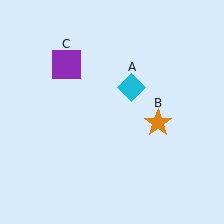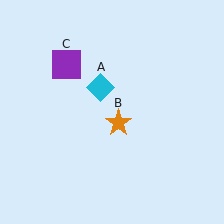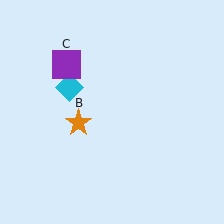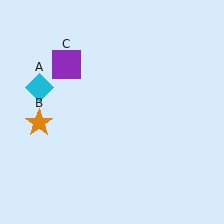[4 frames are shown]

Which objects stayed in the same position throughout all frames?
Purple square (object C) remained stationary.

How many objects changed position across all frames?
2 objects changed position: cyan diamond (object A), orange star (object B).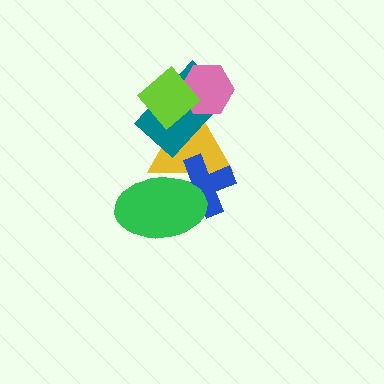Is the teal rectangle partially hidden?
Yes, it is partially covered by another shape.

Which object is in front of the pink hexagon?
The lime diamond is in front of the pink hexagon.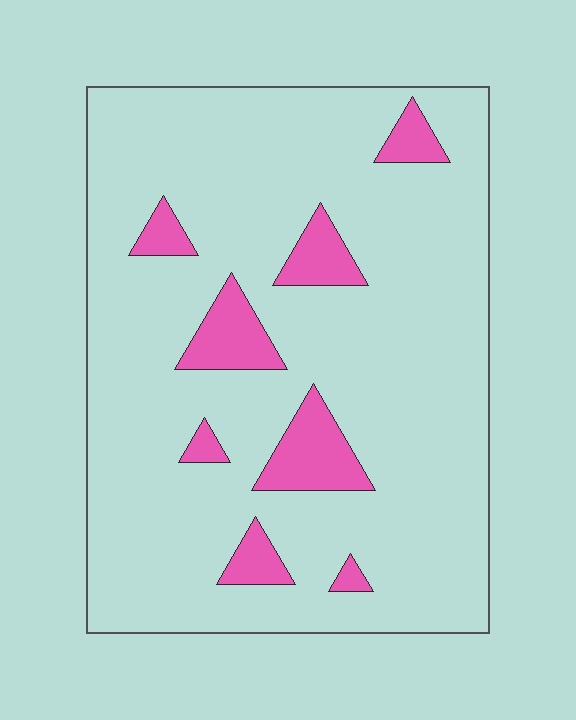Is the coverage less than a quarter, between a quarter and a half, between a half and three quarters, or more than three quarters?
Less than a quarter.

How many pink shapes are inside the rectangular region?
8.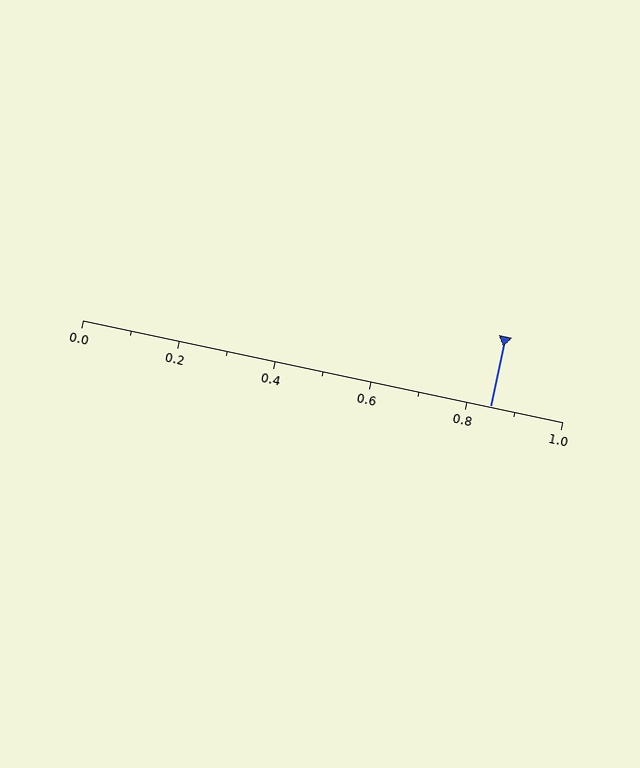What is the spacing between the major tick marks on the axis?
The major ticks are spaced 0.2 apart.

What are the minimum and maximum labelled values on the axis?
The axis runs from 0.0 to 1.0.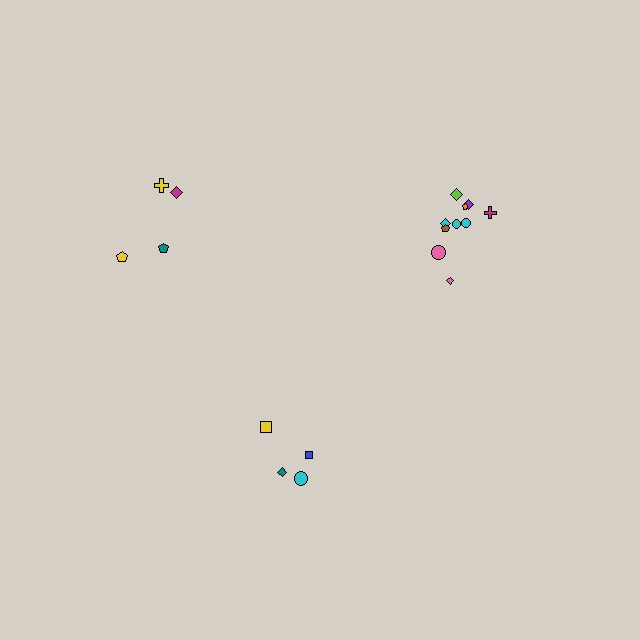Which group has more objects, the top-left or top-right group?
The top-right group.